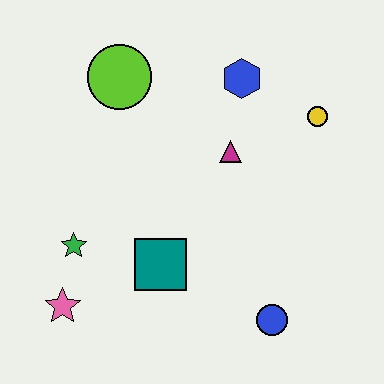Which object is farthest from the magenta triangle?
The pink star is farthest from the magenta triangle.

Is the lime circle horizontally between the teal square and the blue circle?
No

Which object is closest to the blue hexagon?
The magenta triangle is closest to the blue hexagon.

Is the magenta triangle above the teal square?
Yes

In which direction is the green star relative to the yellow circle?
The green star is to the left of the yellow circle.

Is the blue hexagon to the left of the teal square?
No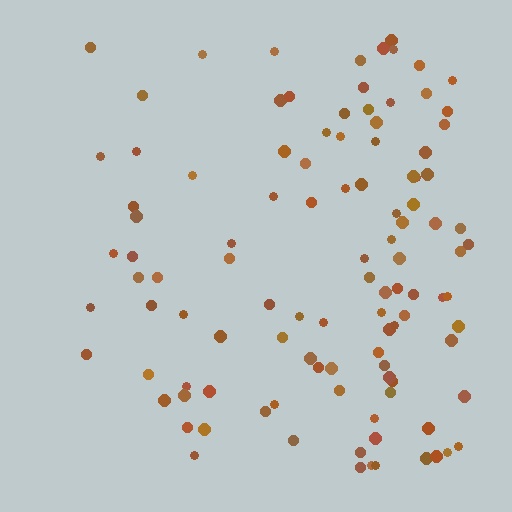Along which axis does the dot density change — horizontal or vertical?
Horizontal.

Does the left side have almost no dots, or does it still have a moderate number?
Still a moderate number, just noticeably fewer than the right.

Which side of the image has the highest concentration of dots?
The right.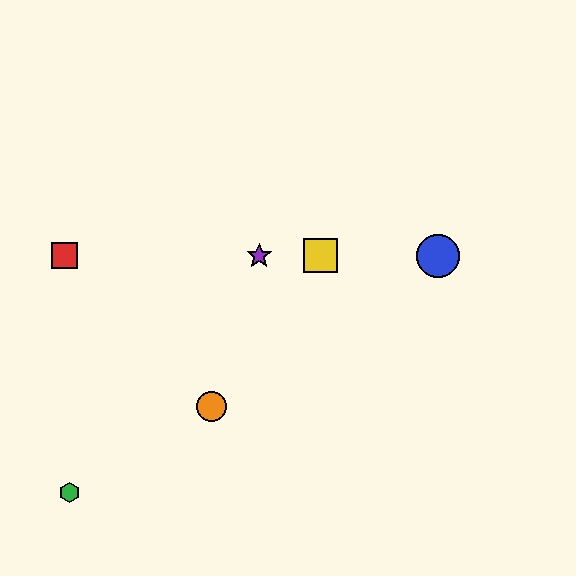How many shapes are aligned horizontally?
4 shapes (the red square, the blue circle, the yellow square, the purple star) are aligned horizontally.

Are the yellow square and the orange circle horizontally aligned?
No, the yellow square is at y≈256 and the orange circle is at y≈406.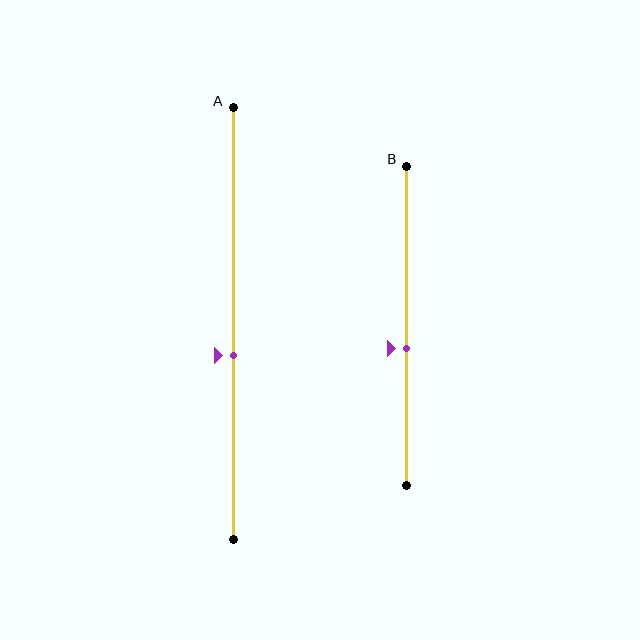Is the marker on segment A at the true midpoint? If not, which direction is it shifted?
No, the marker on segment A is shifted downward by about 7% of the segment length.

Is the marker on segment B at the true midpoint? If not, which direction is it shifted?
No, the marker on segment B is shifted downward by about 7% of the segment length.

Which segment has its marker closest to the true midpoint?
Segment B has its marker closest to the true midpoint.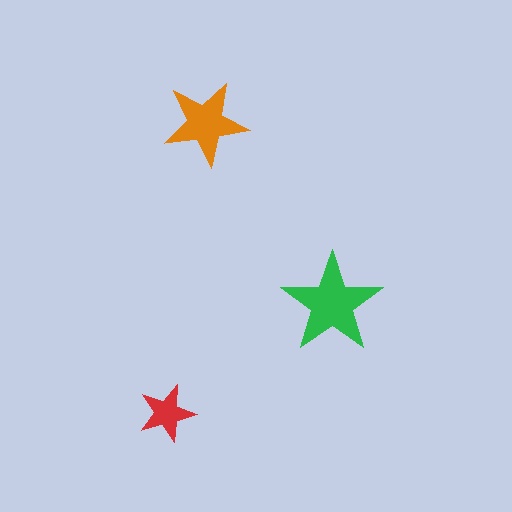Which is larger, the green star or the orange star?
The green one.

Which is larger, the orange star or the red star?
The orange one.